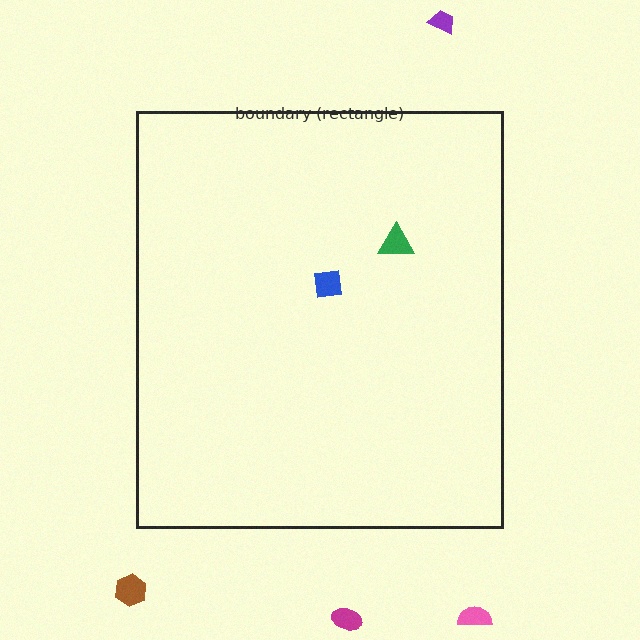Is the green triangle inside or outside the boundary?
Inside.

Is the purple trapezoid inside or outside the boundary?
Outside.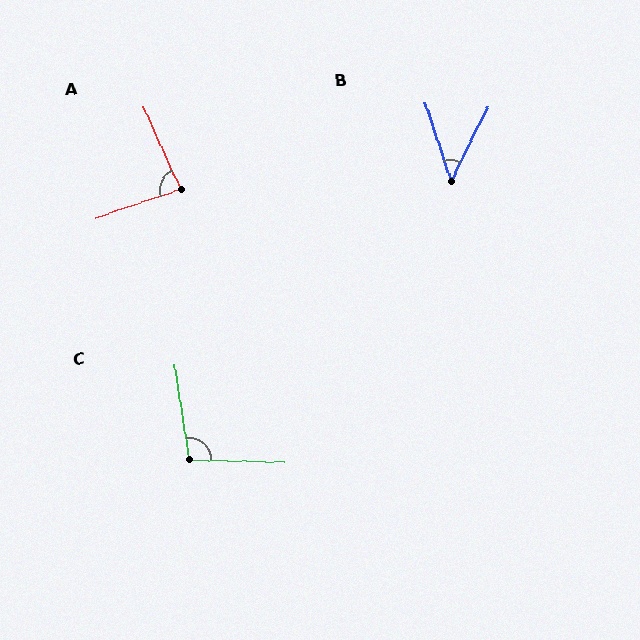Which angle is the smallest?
B, at approximately 45 degrees.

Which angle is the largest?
C, at approximately 100 degrees.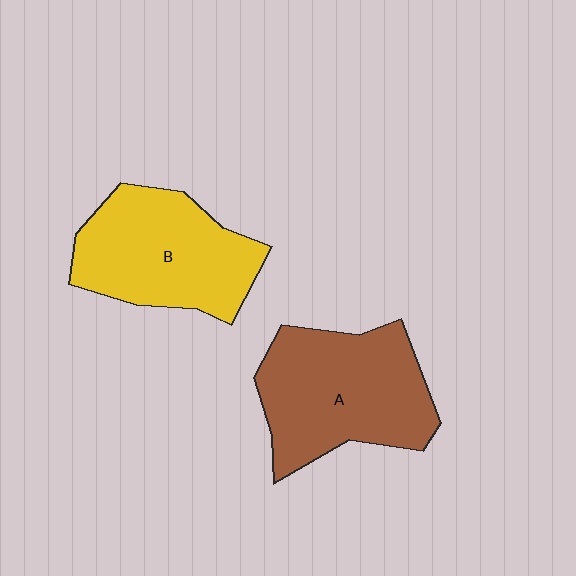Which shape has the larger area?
Shape A (brown).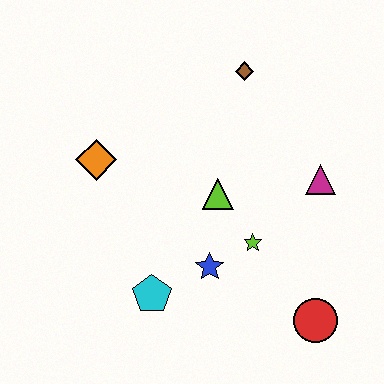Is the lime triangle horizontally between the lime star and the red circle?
No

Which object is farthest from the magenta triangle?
The orange diamond is farthest from the magenta triangle.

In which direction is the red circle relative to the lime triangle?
The red circle is below the lime triangle.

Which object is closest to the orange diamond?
The lime triangle is closest to the orange diamond.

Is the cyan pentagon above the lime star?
No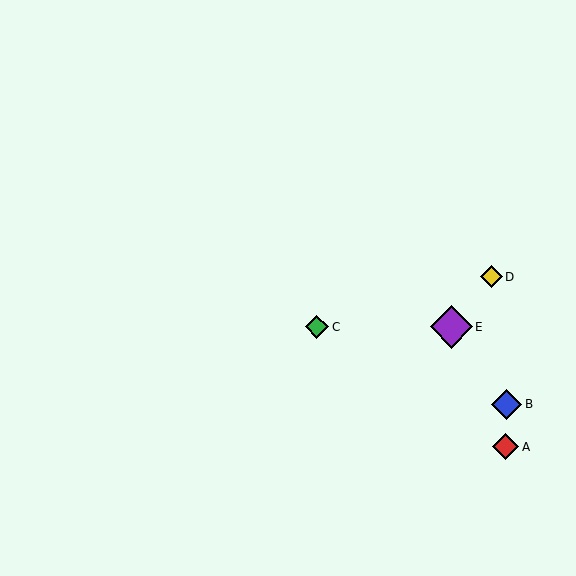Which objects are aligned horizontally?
Objects C, E are aligned horizontally.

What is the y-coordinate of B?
Object B is at y≈404.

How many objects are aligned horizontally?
2 objects (C, E) are aligned horizontally.